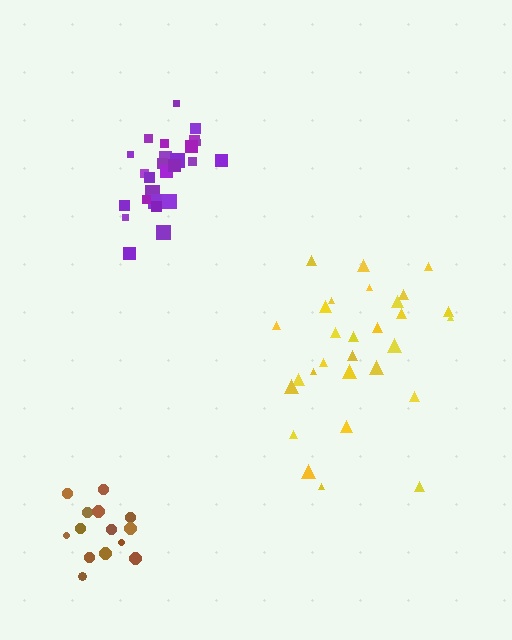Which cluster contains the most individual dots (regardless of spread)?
Yellow (29).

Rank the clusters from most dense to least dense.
purple, brown, yellow.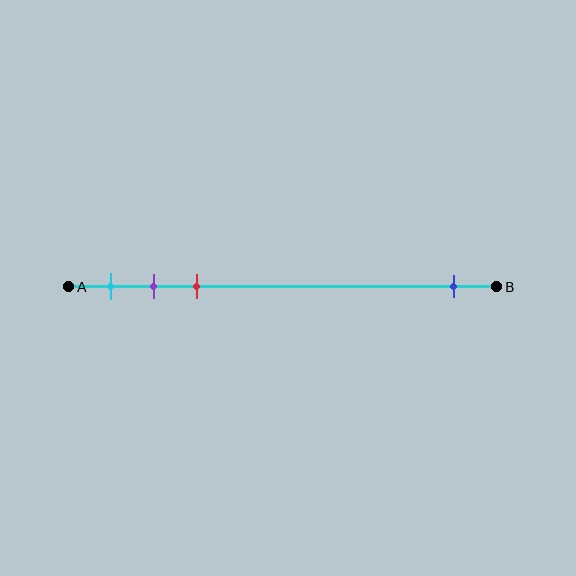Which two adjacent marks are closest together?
The purple and red marks are the closest adjacent pair.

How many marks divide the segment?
There are 4 marks dividing the segment.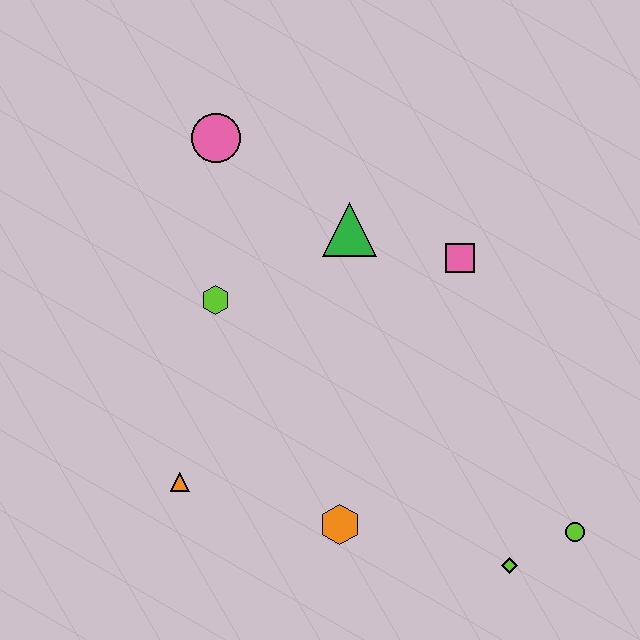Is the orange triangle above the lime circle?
Yes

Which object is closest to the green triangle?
The pink square is closest to the green triangle.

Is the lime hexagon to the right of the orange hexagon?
No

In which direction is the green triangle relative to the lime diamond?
The green triangle is above the lime diamond.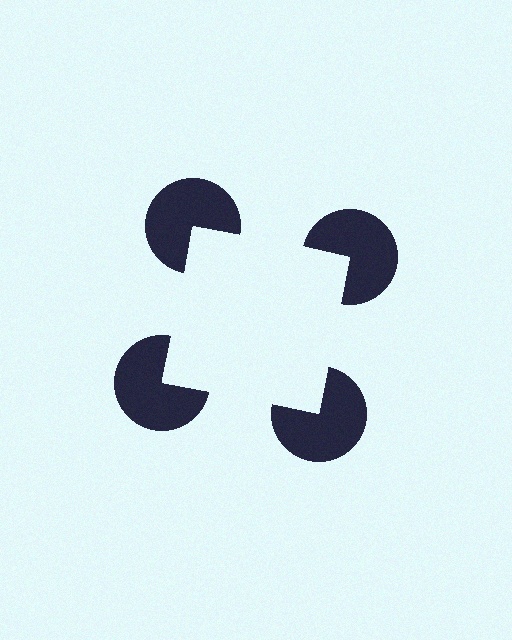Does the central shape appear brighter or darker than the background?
It typically appears slightly brighter than the background, even though no actual brightness change is drawn.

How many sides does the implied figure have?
4 sides.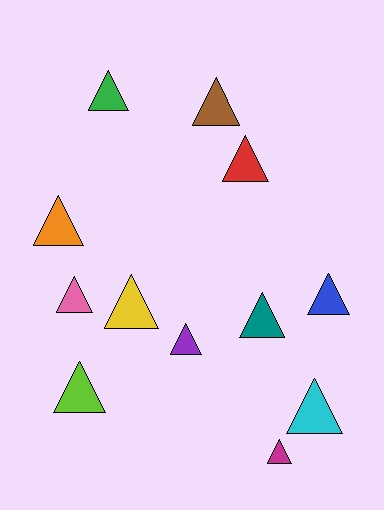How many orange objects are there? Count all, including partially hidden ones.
There is 1 orange object.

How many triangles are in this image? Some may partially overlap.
There are 12 triangles.